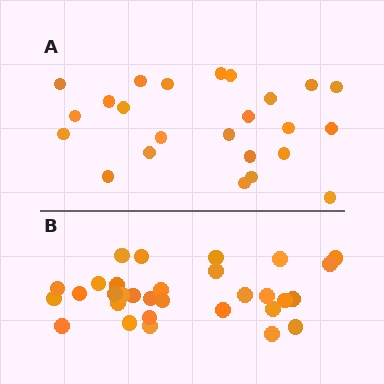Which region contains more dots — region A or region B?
Region B (the bottom region) has more dots.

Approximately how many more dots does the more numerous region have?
Region B has roughly 8 or so more dots than region A.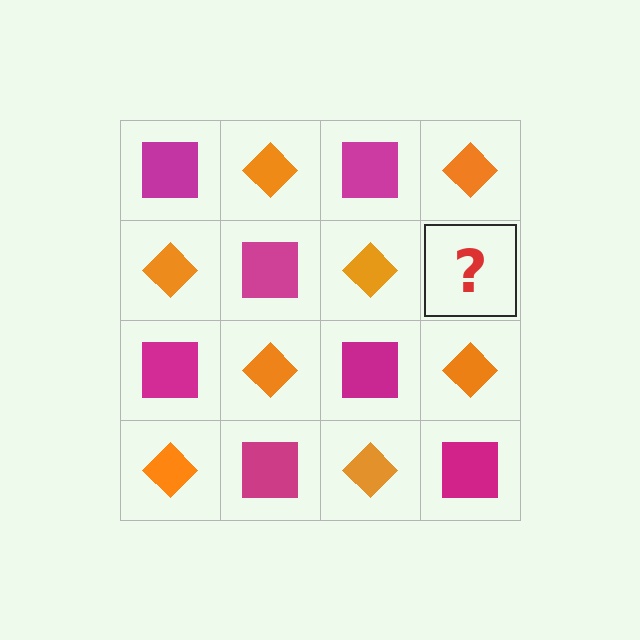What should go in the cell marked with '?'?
The missing cell should contain a magenta square.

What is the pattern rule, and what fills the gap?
The rule is that it alternates magenta square and orange diamond in a checkerboard pattern. The gap should be filled with a magenta square.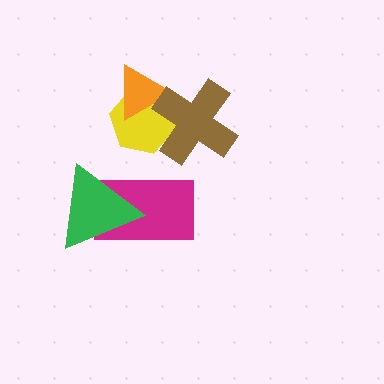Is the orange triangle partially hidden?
Yes, it is partially covered by another shape.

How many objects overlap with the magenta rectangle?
1 object overlaps with the magenta rectangle.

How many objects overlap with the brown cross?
2 objects overlap with the brown cross.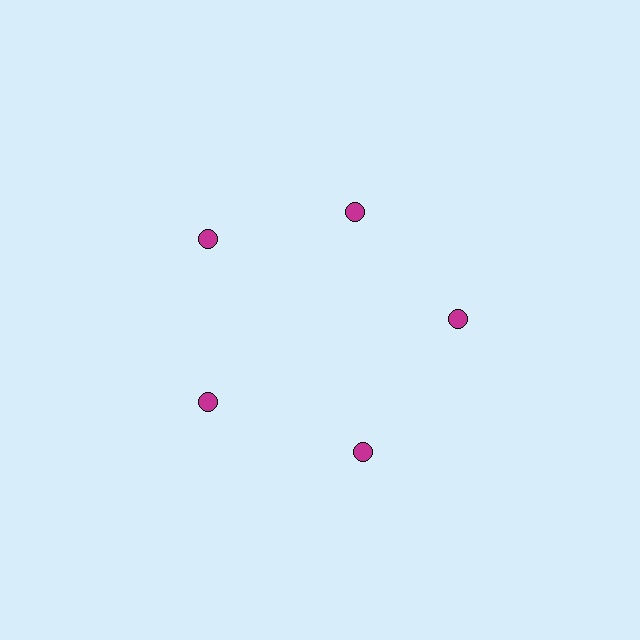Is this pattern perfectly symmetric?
No. The 5 magenta circles are arranged in a ring, but one element near the 1 o'clock position is pulled inward toward the center, breaking the 5-fold rotational symmetry.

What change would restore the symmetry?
The symmetry would be restored by moving it outward, back onto the ring so that all 5 circles sit at equal angles and equal distance from the center.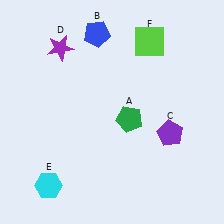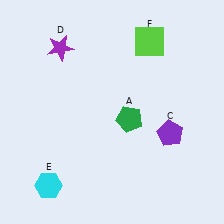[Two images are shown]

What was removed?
The blue pentagon (B) was removed in Image 2.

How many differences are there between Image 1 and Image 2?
There is 1 difference between the two images.